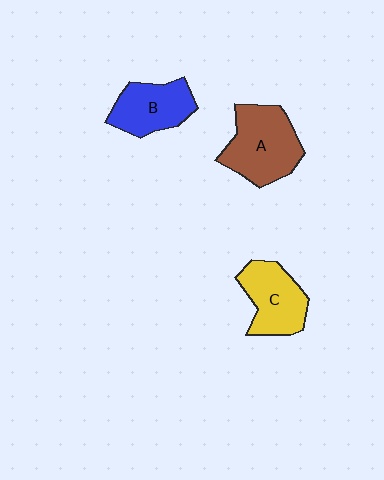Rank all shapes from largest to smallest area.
From largest to smallest: A (brown), C (yellow), B (blue).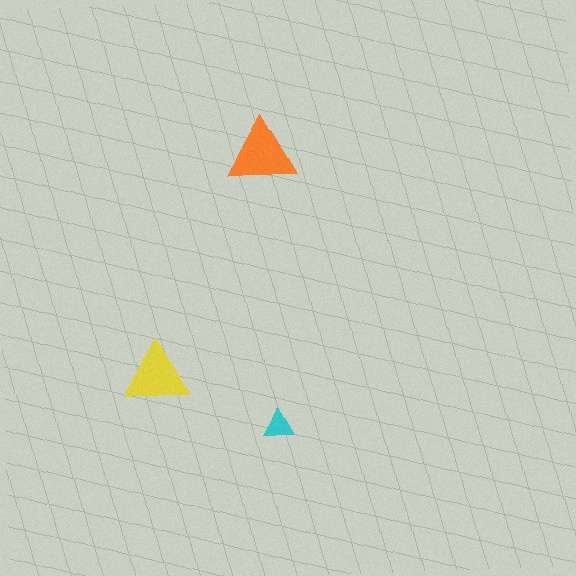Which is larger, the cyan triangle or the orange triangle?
The orange one.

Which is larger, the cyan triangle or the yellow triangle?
The yellow one.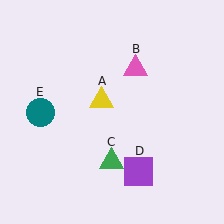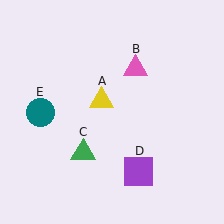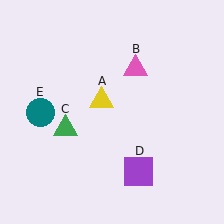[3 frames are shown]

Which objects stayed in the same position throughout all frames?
Yellow triangle (object A) and pink triangle (object B) and purple square (object D) and teal circle (object E) remained stationary.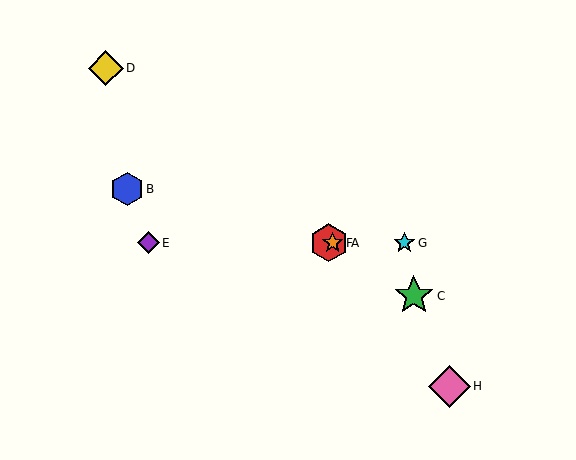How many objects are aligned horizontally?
4 objects (A, E, F, G) are aligned horizontally.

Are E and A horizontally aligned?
Yes, both are at y≈243.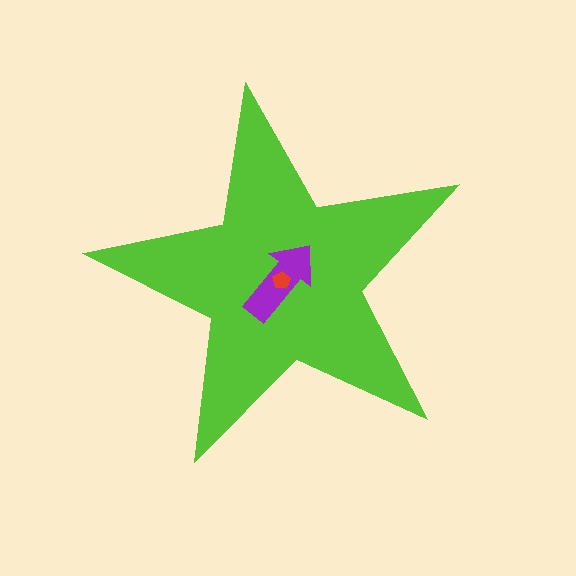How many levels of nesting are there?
3.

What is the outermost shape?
The lime star.